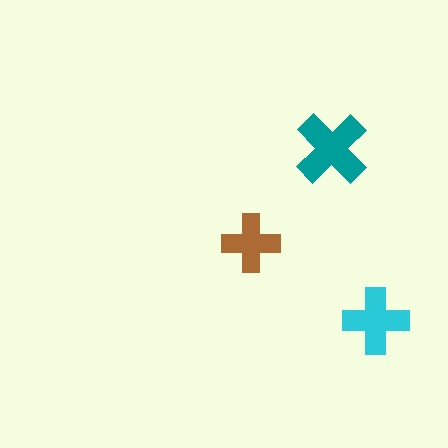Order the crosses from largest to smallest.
the teal one, the cyan one, the brown one.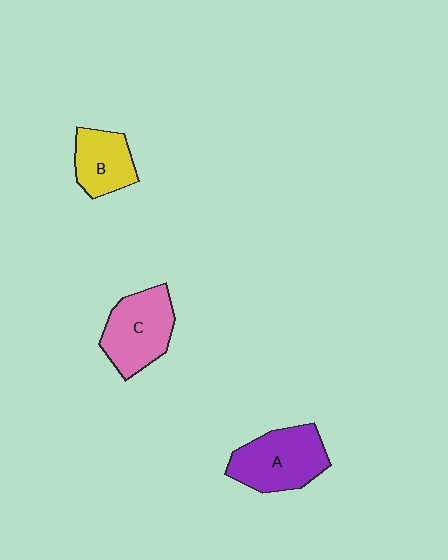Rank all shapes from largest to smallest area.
From largest to smallest: A (purple), C (pink), B (yellow).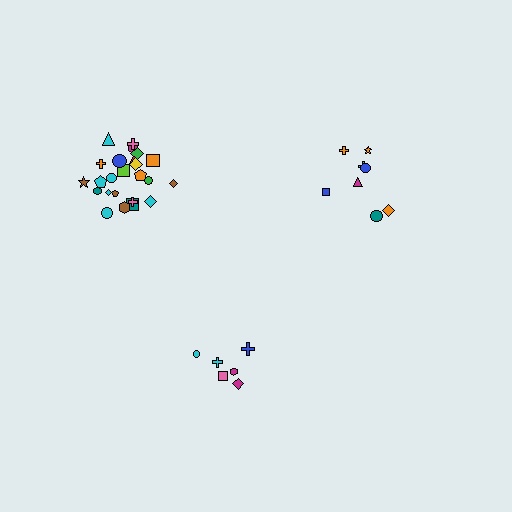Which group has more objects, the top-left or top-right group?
The top-left group.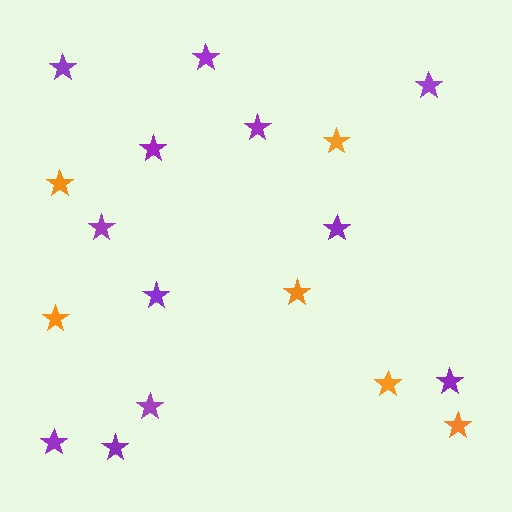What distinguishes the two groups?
There are 2 groups: one group of orange stars (6) and one group of purple stars (12).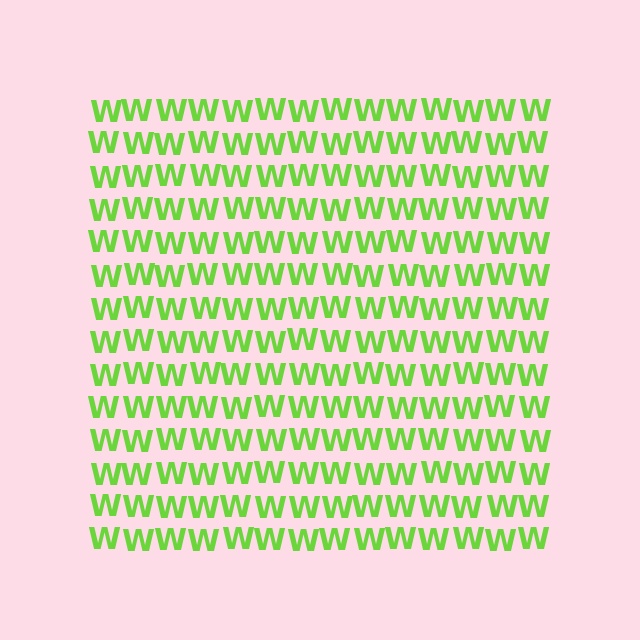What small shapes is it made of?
It is made of small letter W's.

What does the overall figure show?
The overall figure shows a square.